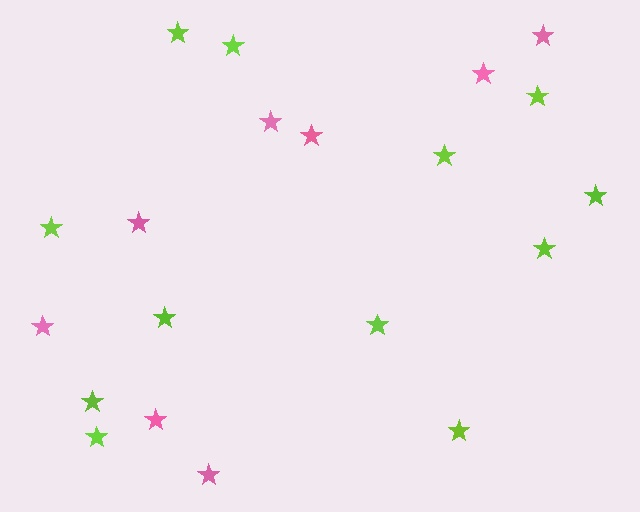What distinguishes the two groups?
There are 2 groups: one group of lime stars (12) and one group of pink stars (8).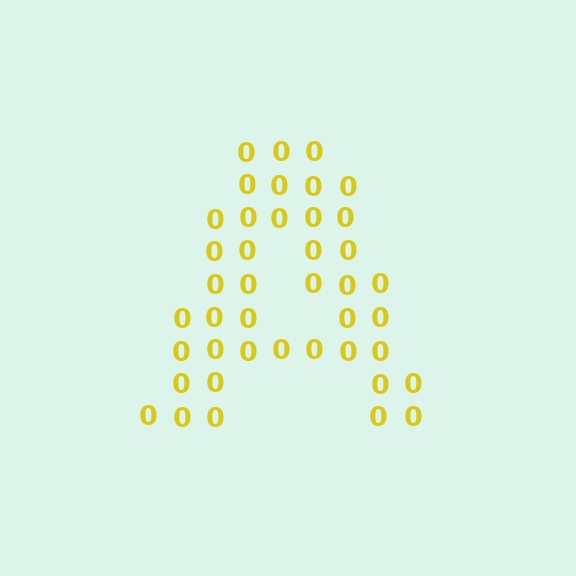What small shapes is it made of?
It is made of small digit 0's.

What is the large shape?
The large shape is the letter A.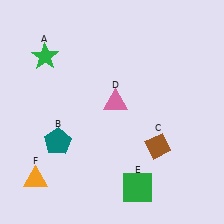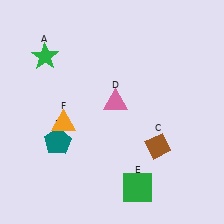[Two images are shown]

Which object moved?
The orange triangle (F) moved up.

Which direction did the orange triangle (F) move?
The orange triangle (F) moved up.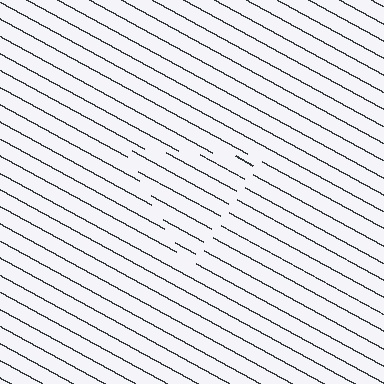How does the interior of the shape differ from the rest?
The interior of the shape contains the same grating, shifted by half a period — the contour is defined by the phase discontinuity where line-ends from the inner and outer gratings abut.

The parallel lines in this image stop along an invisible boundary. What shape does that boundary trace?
An illusory triangle. The interior of the shape contains the same grating, shifted by half a period — the contour is defined by the phase discontinuity where line-ends from the inner and outer gratings abut.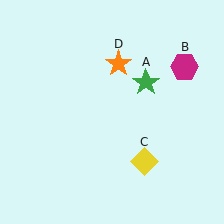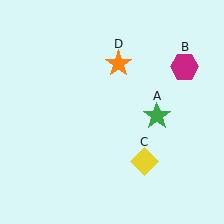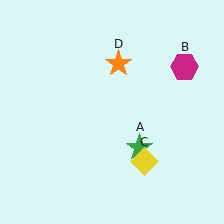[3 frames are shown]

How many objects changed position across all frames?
1 object changed position: green star (object A).